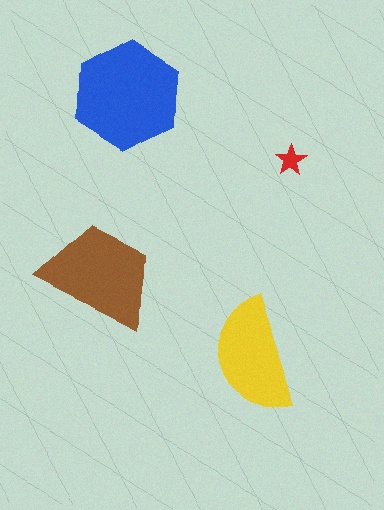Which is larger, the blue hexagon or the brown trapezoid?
The blue hexagon.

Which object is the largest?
The blue hexagon.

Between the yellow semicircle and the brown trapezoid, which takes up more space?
The brown trapezoid.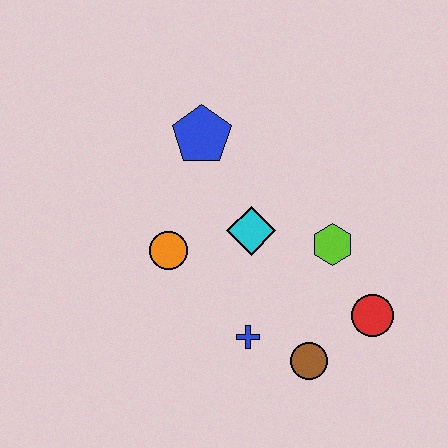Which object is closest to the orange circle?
The cyan diamond is closest to the orange circle.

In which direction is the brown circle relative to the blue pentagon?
The brown circle is below the blue pentagon.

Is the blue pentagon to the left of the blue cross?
Yes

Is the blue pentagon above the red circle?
Yes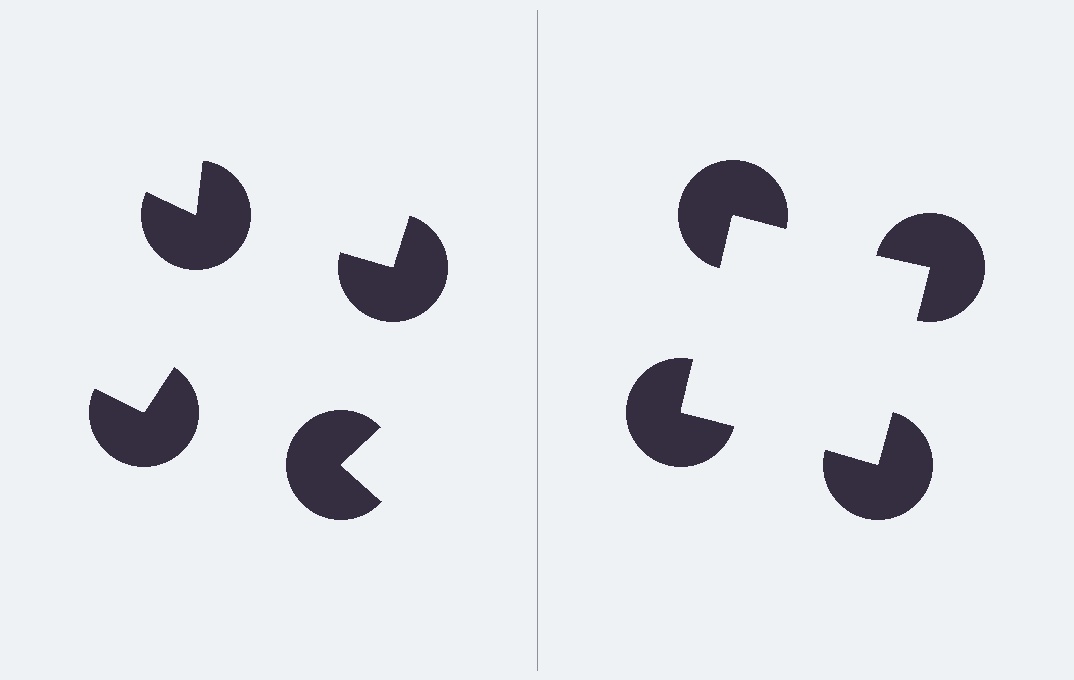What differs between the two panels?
The pac-man discs are positioned identically on both sides; only the wedge orientations differ. On the right they align to a square; on the left they are misaligned.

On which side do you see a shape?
An illusory square appears on the right side. On the left side the wedge cuts are rotated, so no coherent shape forms.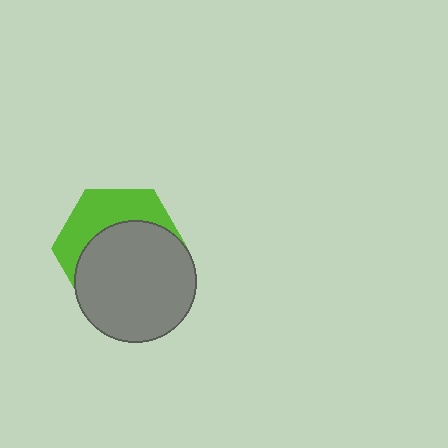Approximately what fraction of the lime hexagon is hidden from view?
Roughly 63% of the lime hexagon is hidden behind the gray circle.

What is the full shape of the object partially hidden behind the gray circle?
The partially hidden object is a lime hexagon.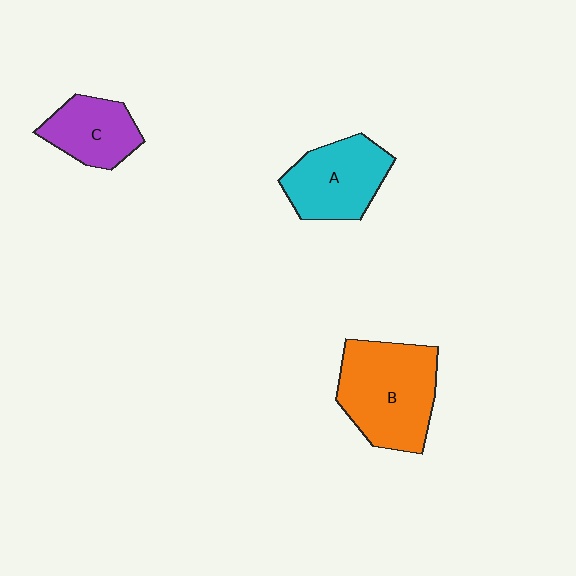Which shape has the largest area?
Shape B (orange).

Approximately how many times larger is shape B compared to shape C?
Approximately 1.7 times.